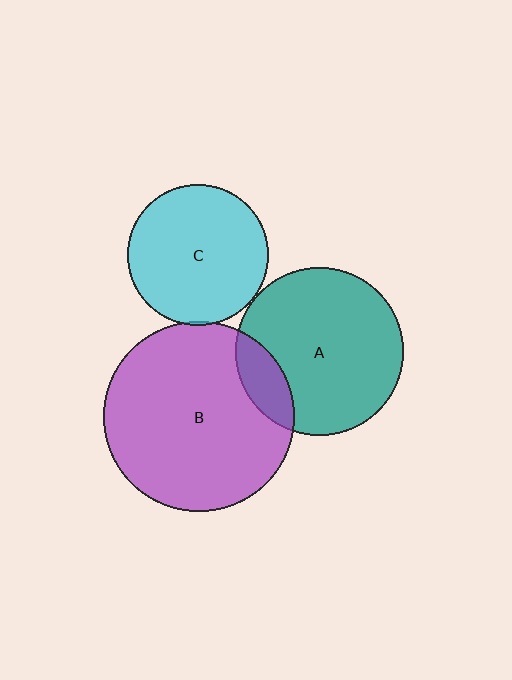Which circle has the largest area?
Circle B (purple).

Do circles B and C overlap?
Yes.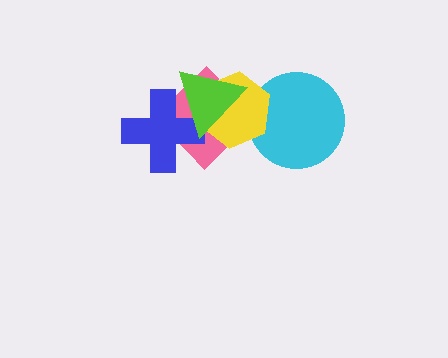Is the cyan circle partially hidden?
Yes, it is partially covered by another shape.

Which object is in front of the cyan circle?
The yellow hexagon is in front of the cyan circle.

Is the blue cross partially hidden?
Yes, it is partially covered by another shape.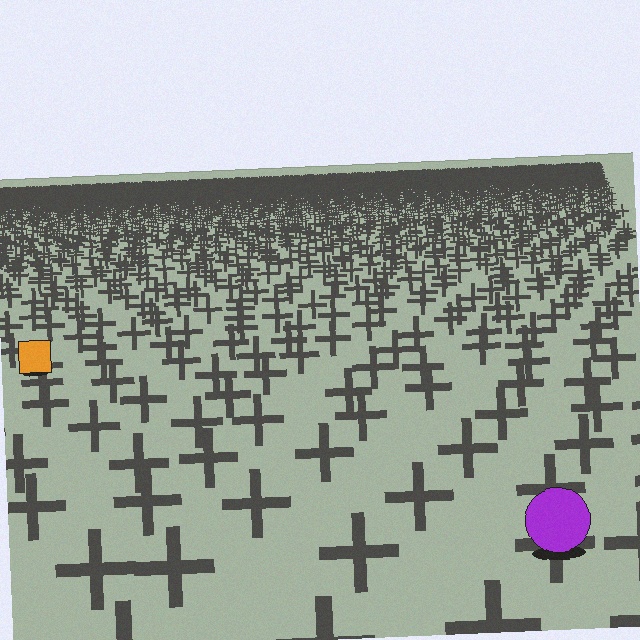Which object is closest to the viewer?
The purple circle is closest. The texture marks near it are larger and more spread out.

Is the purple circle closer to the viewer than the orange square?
Yes. The purple circle is closer — you can tell from the texture gradient: the ground texture is coarser near it.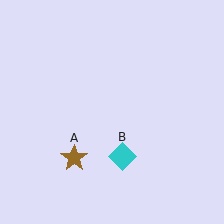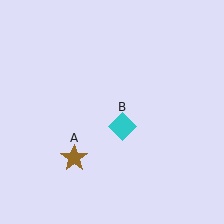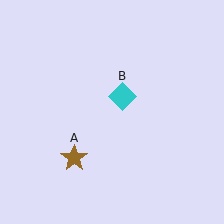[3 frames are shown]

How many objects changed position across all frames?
1 object changed position: cyan diamond (object B).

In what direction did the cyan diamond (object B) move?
The cyan diamond (object B) moved up.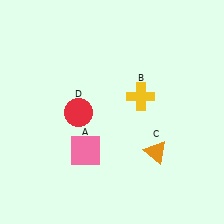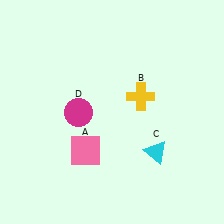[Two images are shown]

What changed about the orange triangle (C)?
In Image 1, C is orange. In Image 2, it changed to cyan.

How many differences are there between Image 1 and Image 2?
There are 2 differences between the two images.